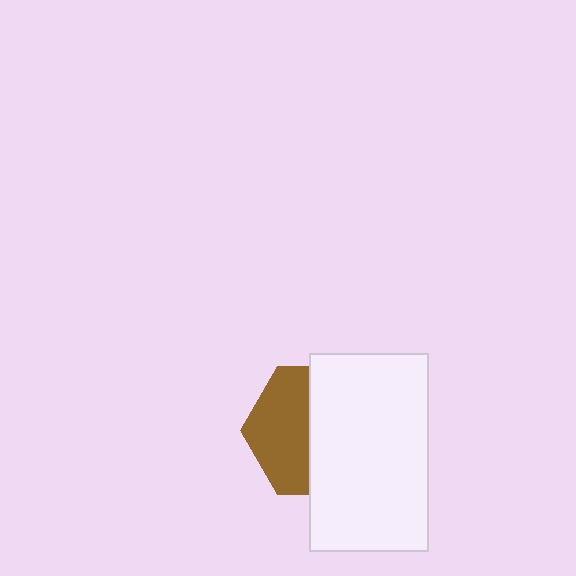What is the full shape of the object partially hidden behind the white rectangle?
The partially hidden object is a brown hexagon.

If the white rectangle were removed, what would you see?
You would see the complete brown hexagon.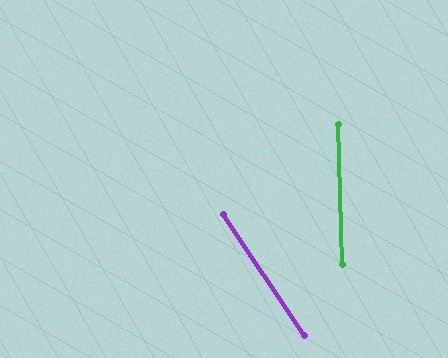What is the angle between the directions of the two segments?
Approximately 32 degrees.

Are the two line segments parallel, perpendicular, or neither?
Neither parallel nor perpendicular — they differ by about 32°.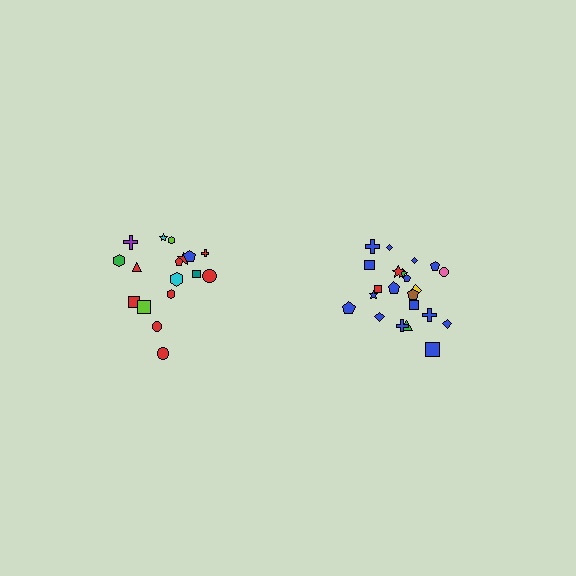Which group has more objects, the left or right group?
The right group.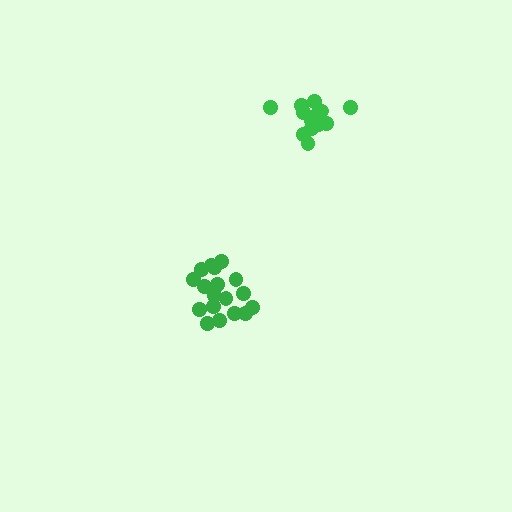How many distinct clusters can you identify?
There are 2 distinct clusters.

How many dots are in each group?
Group 1: 18 dots, Group 2: 13 dots (31 total).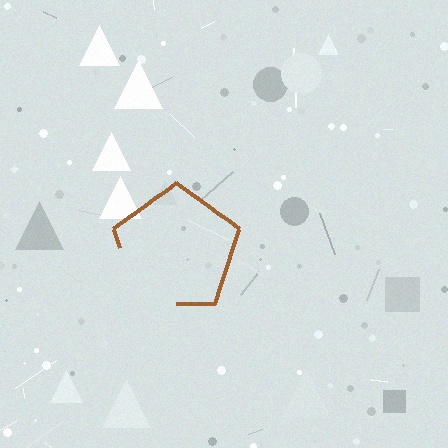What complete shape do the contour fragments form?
The contour fragments form a pentagon.